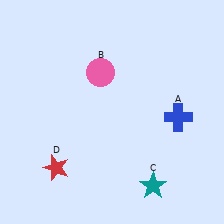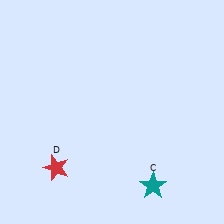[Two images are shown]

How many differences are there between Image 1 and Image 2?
There are 2 differences between the two images.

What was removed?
The blue cross (A), the pink circle (B) were removed in Image 2.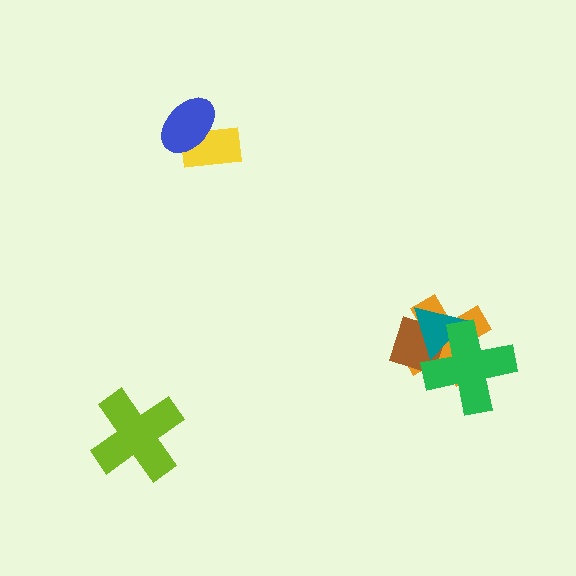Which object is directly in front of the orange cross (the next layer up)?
The brown diamond is directly in front of the orange cross.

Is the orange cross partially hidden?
Yes, it is partially covered by another shape.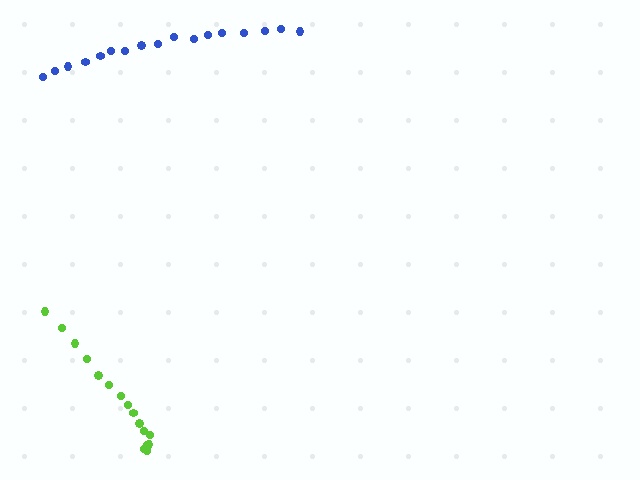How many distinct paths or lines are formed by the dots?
There are 2 distinct paths.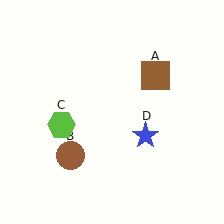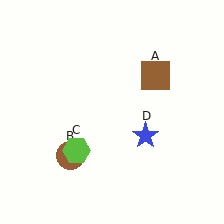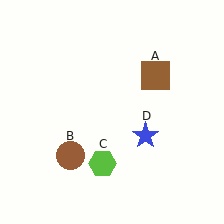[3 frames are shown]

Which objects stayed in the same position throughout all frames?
Brown square (object A) and brown circle (object B) and blue star (object D) remained stationary.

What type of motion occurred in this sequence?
The lime hexagon (object C) rotated counterclockwise around the center of the scene.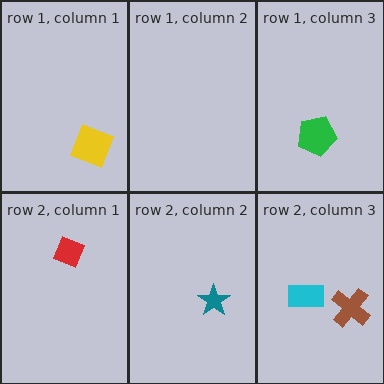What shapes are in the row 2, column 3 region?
The cyan rectangle, the brown cross.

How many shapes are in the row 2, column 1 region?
1.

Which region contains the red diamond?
The row 2, column 1 region.